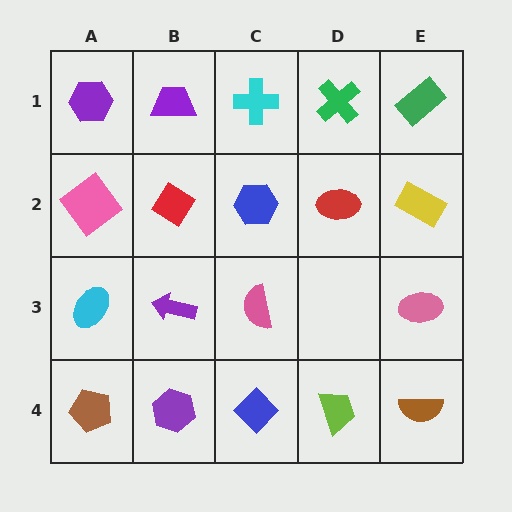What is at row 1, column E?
A green rectangle.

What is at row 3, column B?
A purple arrow.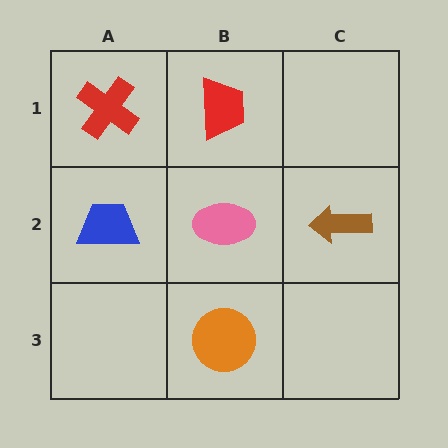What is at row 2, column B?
A pink ellipse.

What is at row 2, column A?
A blue trapezoid.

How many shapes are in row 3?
1 shape.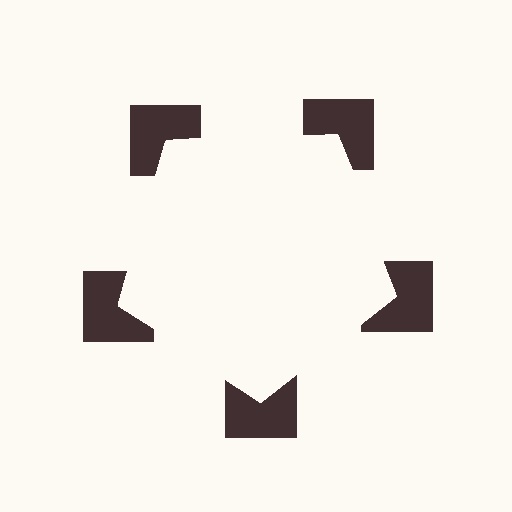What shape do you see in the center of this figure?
An illusory pentagon — its edges are inferred from the aligned wedge cuts in the notched squares, not physically drawn.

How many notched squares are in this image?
There are 5 — one at each vertex of the illusory pentagon.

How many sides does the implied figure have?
5 sides.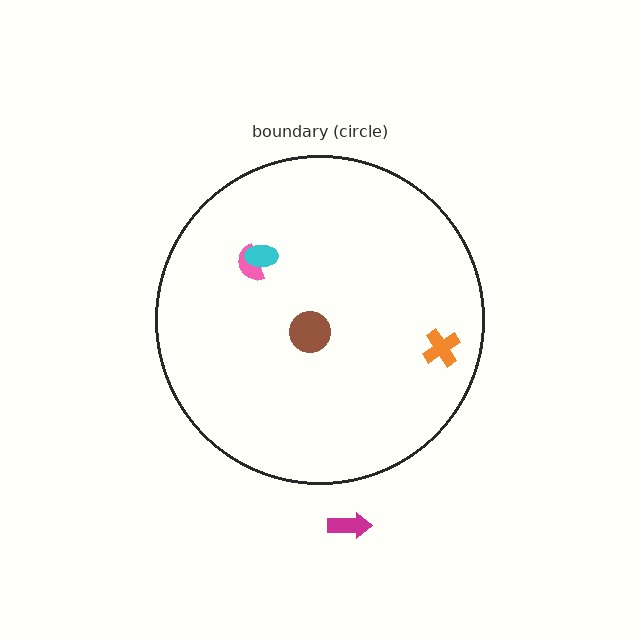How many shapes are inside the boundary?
4 inside, 1 outside.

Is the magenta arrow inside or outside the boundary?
Outside.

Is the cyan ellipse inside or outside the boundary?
Inside.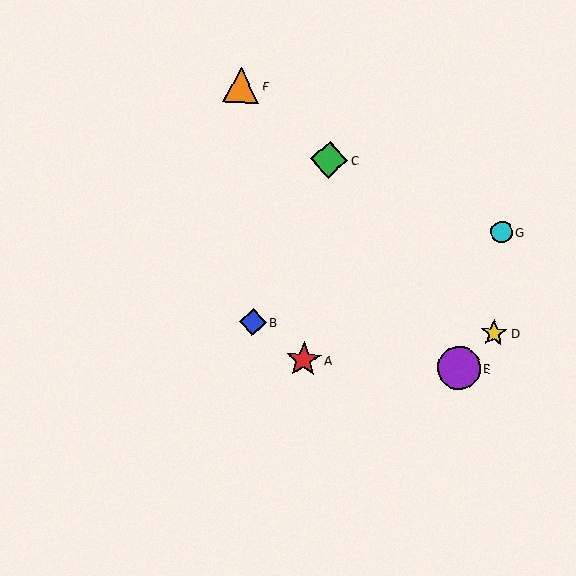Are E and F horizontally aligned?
No, E is at y≈368 and F is at y≈85.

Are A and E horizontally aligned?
Yes, both are at y≈360.